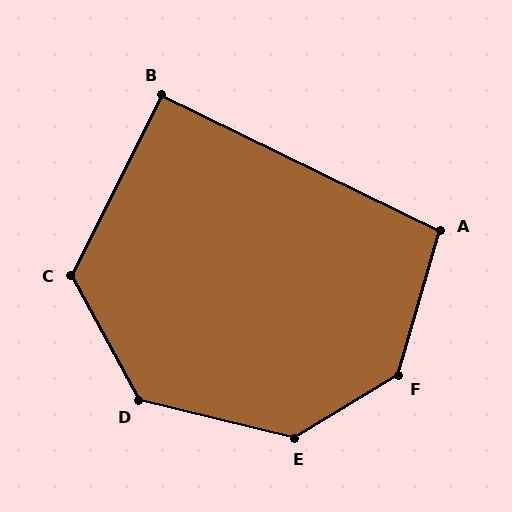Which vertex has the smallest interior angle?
B, at approximately 91 degrees.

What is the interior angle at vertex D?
Approximately 132 degrees (obtuse).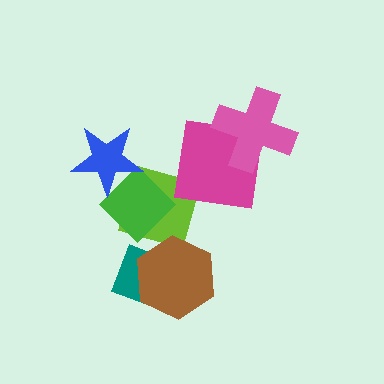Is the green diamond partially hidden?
Yes, it is partially covered by another shape.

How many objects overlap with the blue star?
2 objects overlap with the blue star.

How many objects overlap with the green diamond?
2 objects overlap with the green diamond.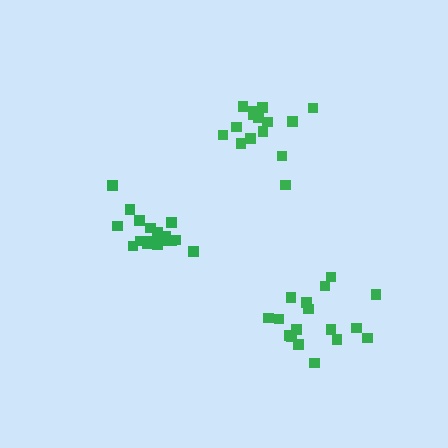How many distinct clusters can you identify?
There are 3 distinct clusters.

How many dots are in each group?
Group 1: 17 dots, Group 2: 17 dots, Group 3: 15 dots (49 total).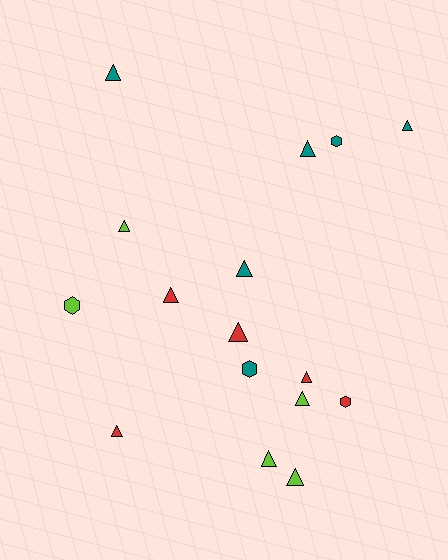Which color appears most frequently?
Teal, with 6 objects.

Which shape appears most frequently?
Triangle, with 12 objects.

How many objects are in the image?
There are 16 objects.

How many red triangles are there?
There are 4 red triangles.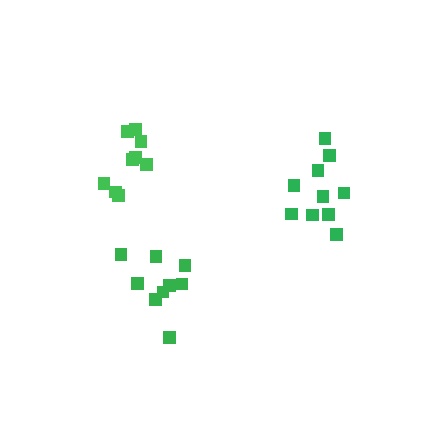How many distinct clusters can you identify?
There are 3 distinct clusters.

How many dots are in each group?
Group 1: 10 dots, Group 2: 9 dots, Group 3: 9 dots (28 total).